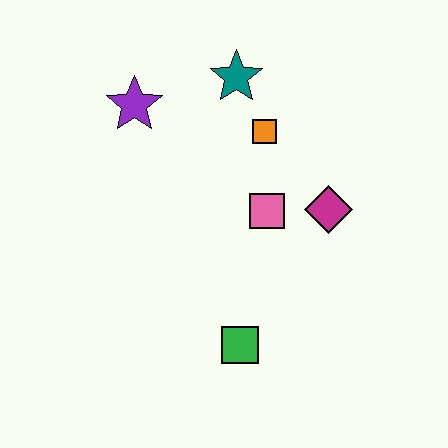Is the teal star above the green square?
Yes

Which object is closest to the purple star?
The teal star is closest to the purple star.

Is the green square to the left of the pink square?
Yes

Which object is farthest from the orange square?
The green square is farthest from the orange square.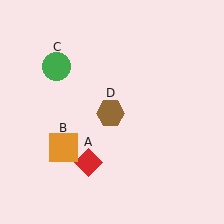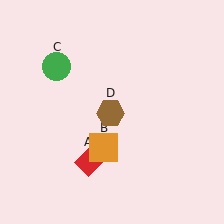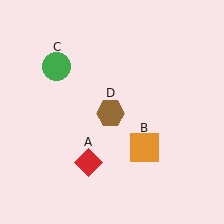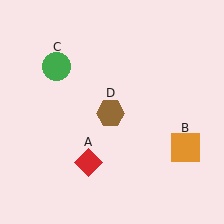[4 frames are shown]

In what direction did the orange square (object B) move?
The orange square (object B) moved right.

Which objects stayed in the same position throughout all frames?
Red diamond (object A) and green circle (object C) and brown hexagon (object D) remained stationary.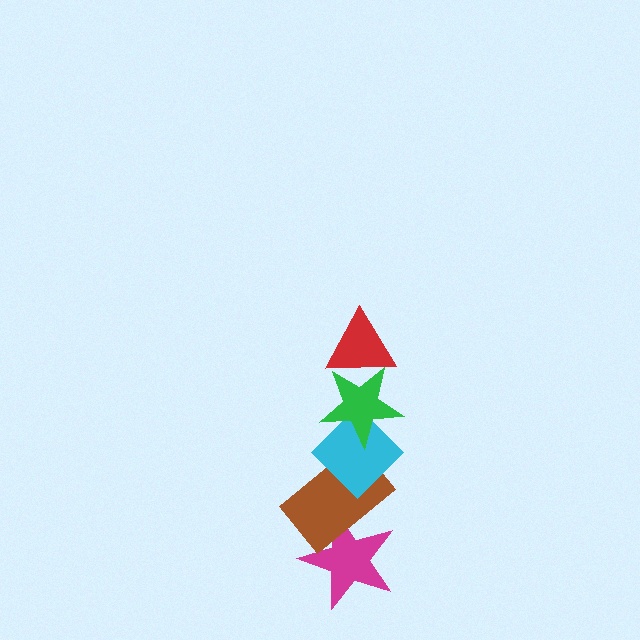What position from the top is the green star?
The green star is 2nd from the top.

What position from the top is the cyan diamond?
The cyan diamond is 3rd from the top.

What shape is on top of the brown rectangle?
The cyan diamond is on top of the brown rectangle.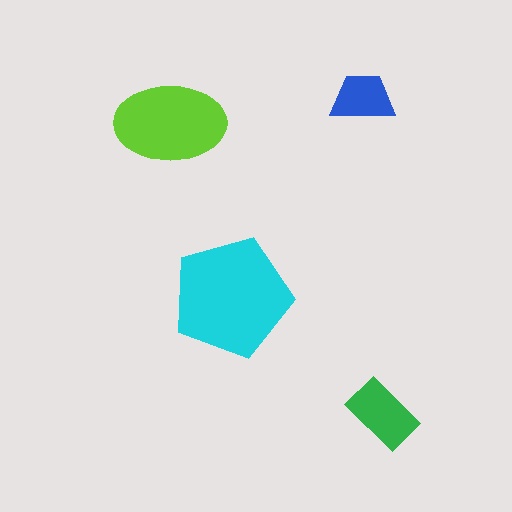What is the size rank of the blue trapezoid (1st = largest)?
4th.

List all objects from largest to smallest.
The cyan pentagon, the lime ellipse, the green rectangle, the blue trapezoid.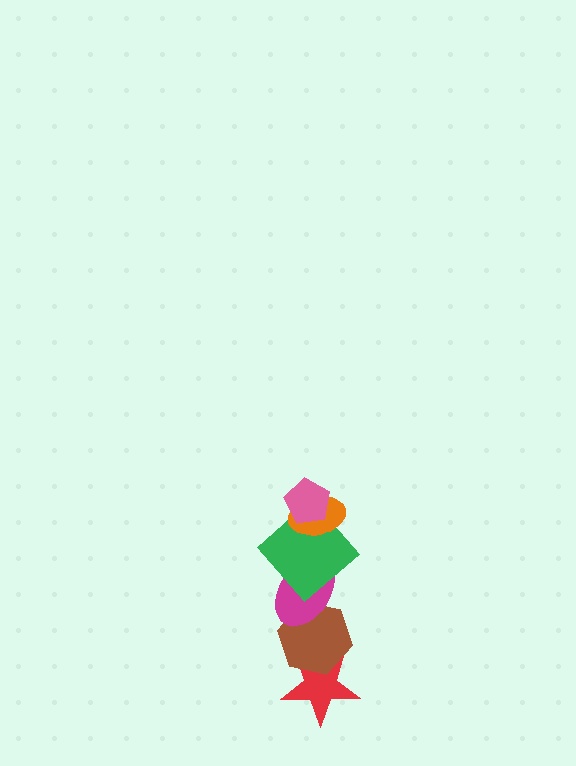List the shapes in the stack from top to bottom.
From top to bottom: the pink pentagon, the orange ellipse, the green diamond, the magenta ellipse, the brown hexagon, the red star.